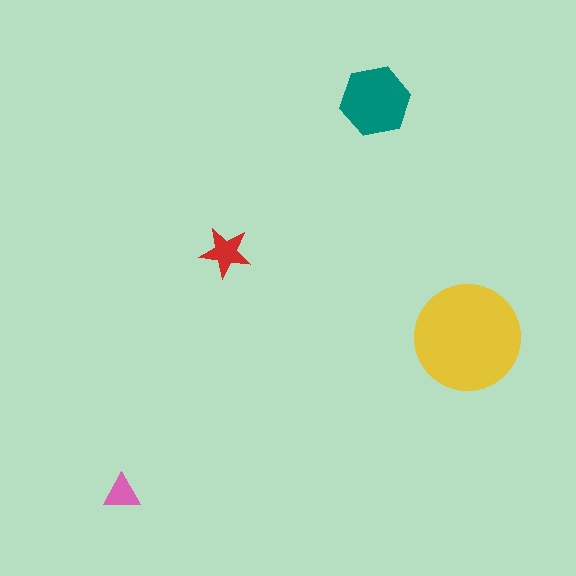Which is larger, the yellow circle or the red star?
The yellow circle.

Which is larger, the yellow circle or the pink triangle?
The yellow circle.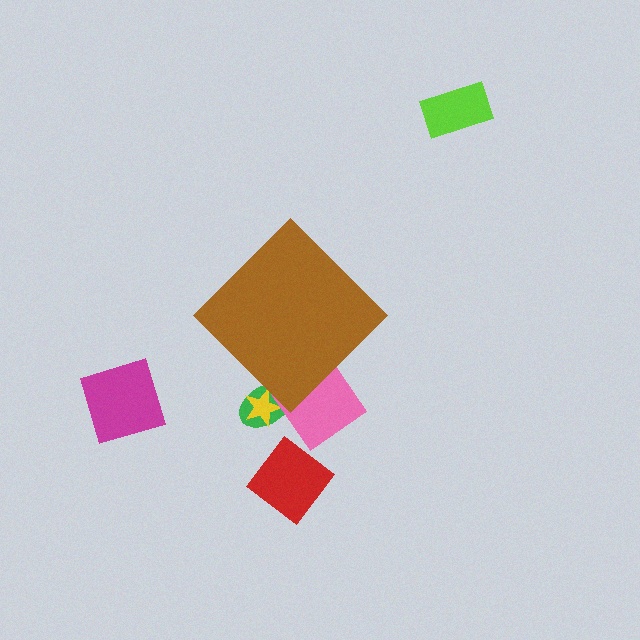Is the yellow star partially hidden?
Yes, the yellow star is partially hidden behind the brown diamond.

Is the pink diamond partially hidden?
Yes, the pink diamond is partially hidden behind the brown diamond.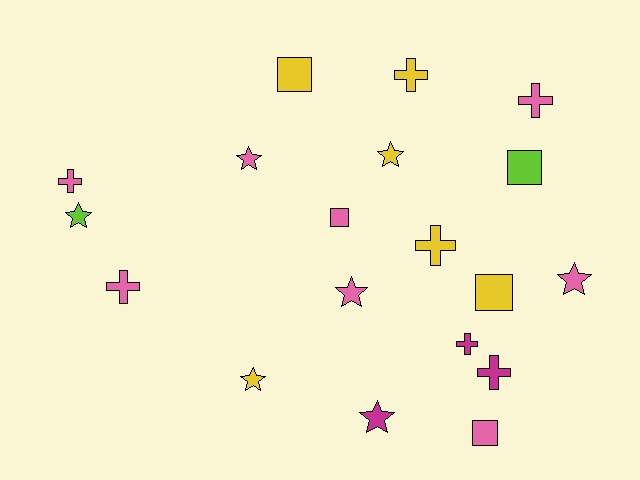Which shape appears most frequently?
Cross, with 7 objects.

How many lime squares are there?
There is 1 lime square.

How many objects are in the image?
There are 19 objects.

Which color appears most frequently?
Pink, with 8 objects.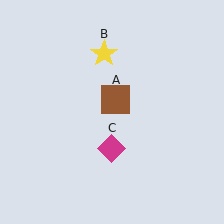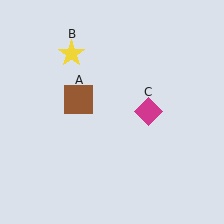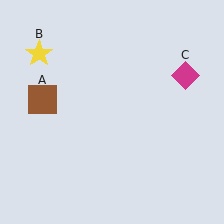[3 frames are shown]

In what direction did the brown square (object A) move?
The brown square (object A) moved left.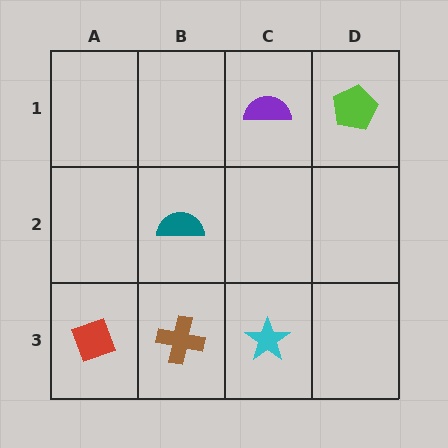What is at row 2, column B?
A teal semicircle.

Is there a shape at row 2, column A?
No, that cell is empty.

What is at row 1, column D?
A lime pentagon.